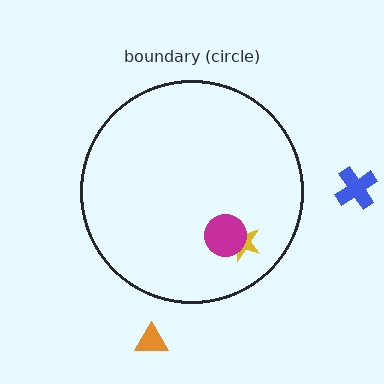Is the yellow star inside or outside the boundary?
Inside.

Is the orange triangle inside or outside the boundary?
Outside.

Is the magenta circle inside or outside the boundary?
Inside.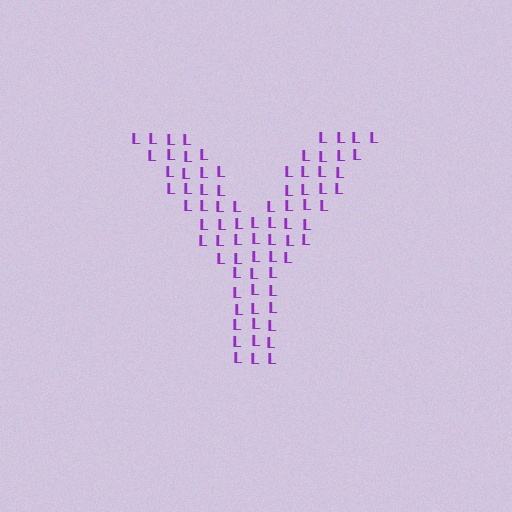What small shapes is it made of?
It is made of small letter L's.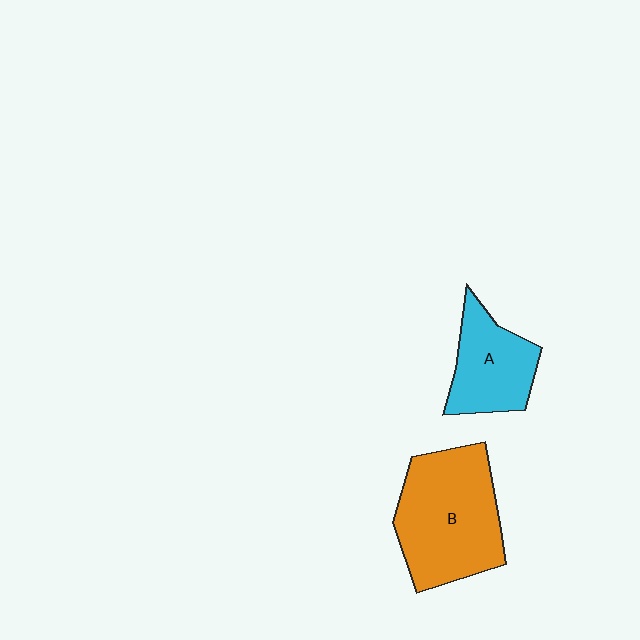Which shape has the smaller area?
Shape A (cyan).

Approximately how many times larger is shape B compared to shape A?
Approximately 1.7 times.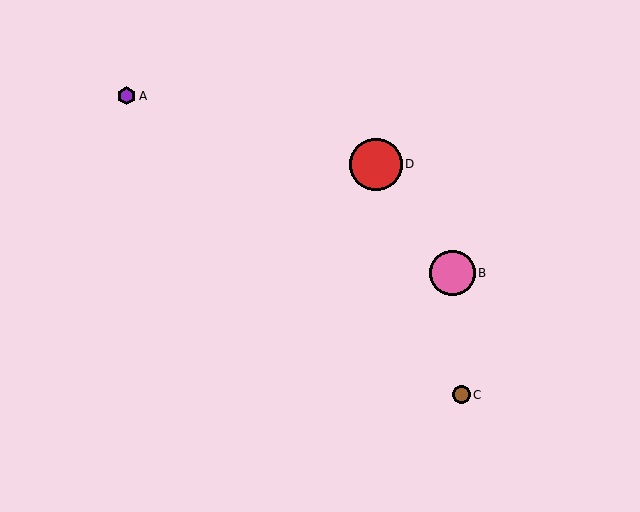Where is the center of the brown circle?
The center of the brown circle is at (461, 395).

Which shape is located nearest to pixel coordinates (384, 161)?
The red circle (labeled D) at (376, 164) is nearest to that location.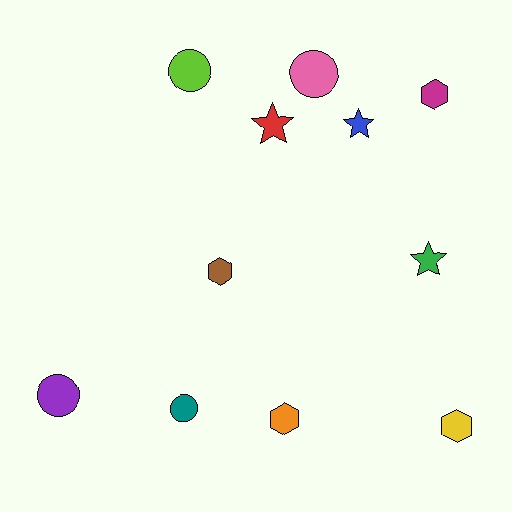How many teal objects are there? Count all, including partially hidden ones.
There is 1 teal object.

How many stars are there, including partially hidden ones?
There are 3 stars.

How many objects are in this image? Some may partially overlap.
There are 11 objects.